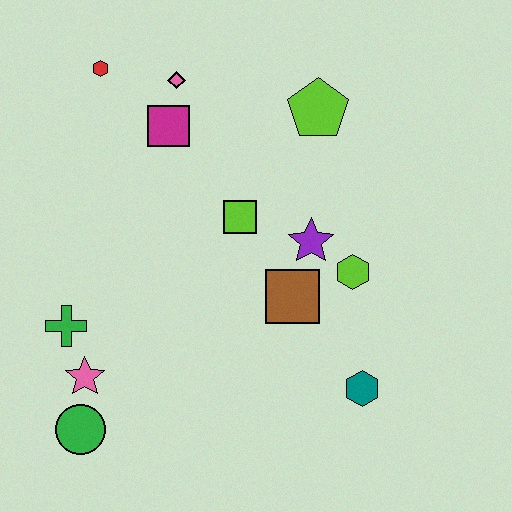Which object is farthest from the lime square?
The green circle is farthest from the lime square.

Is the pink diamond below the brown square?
No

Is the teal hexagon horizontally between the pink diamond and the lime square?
No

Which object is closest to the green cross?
The pink star is closest to the green cross.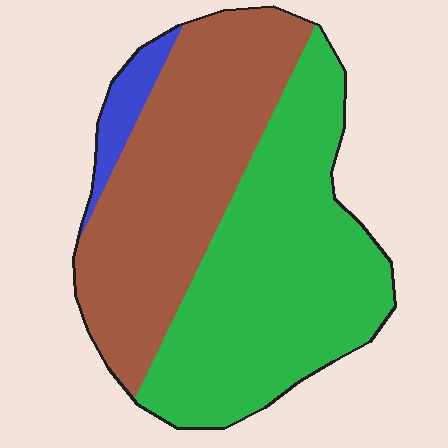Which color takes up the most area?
Green, at roughly 50%.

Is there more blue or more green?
Green.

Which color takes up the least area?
Blue, at roughly 5%.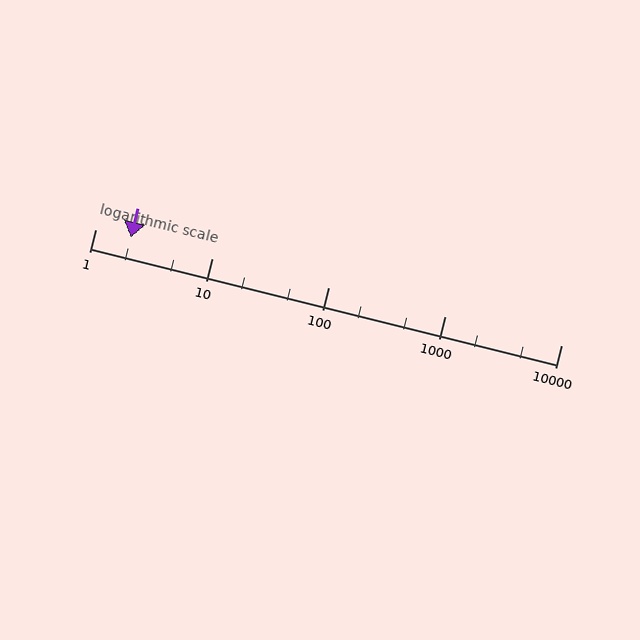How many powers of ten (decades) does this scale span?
The scale spans 4 decades, from 1 to 10000.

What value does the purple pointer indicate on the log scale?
The pointer indicates approximately 2.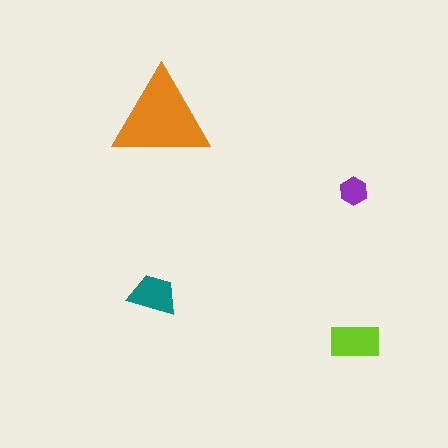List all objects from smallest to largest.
The purple hexagon, the teal trapezoid, the lime rectangle, the orange triangle.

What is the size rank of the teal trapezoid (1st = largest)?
3rd.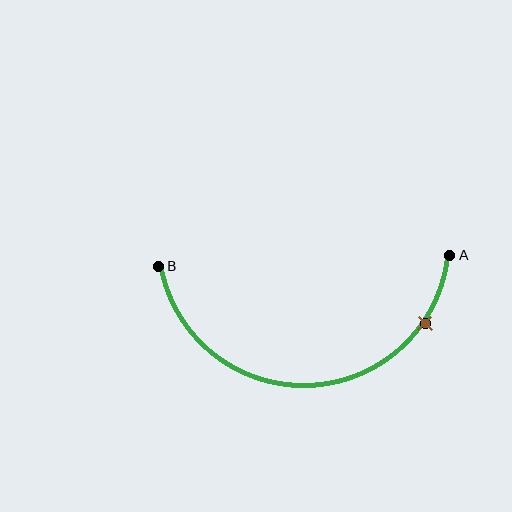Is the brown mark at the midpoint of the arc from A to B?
No. The brown mark lies on the arc but is closer to endpoint A. The arc midpoint would be at the point on the curve equidistant along the arc from both A and B.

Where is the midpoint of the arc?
The arc midpoint is the point on the curve farthest from the straight line joining A and B. It sits below that line.